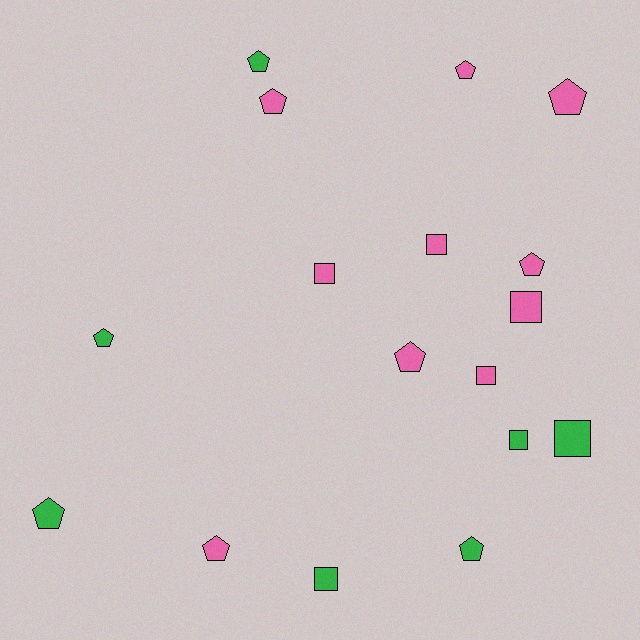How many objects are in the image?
There are 17 objects.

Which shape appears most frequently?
Pentagon, with 10 objects.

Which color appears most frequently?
Pink, with 10 objects.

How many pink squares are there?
There are 4 pink squares.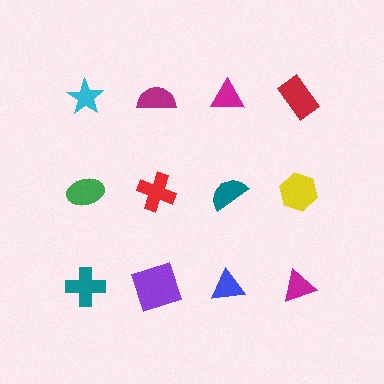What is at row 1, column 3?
A magenta triangle.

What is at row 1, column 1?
A cyan star.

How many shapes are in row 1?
4 shapes.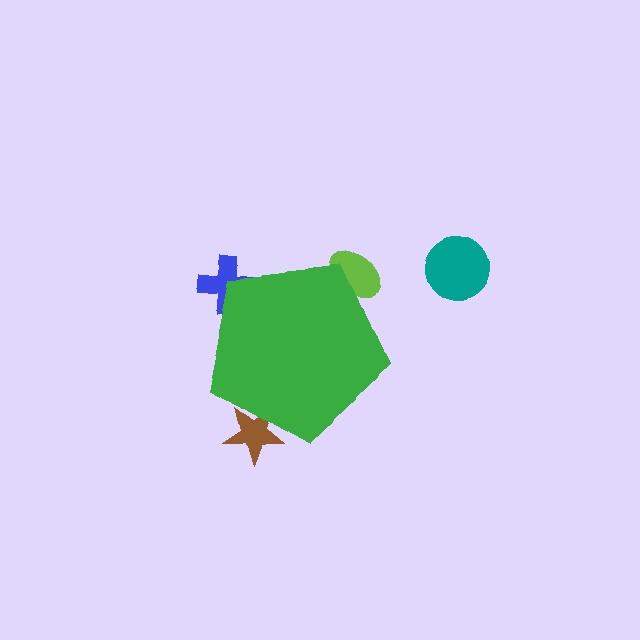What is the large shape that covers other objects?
A green pentagon.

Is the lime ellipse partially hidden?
Yes, the lime ellipse is partially hidden behind the green pentagon.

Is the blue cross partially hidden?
Yes, the blue cross is partially hidden behind the green pentagon.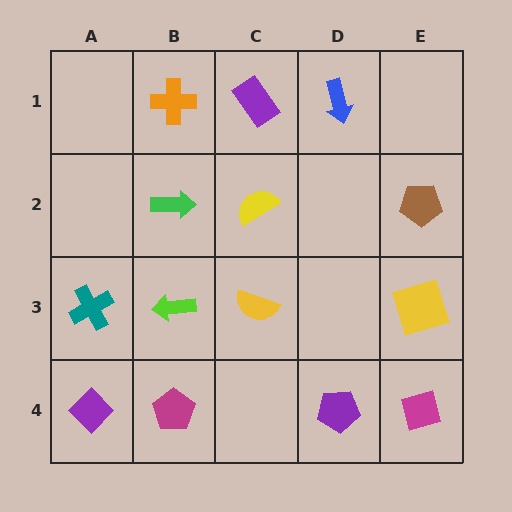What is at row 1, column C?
A purple rectangle.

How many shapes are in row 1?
3 shapes.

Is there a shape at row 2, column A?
No, that cell is empty.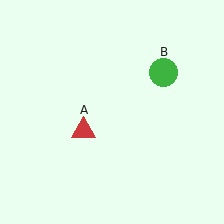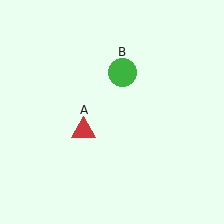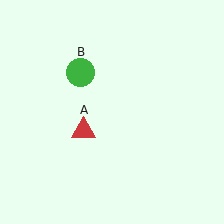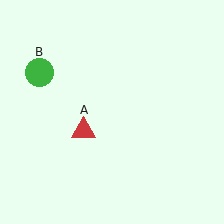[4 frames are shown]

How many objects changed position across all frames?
1 object changed position: green circle (object B).